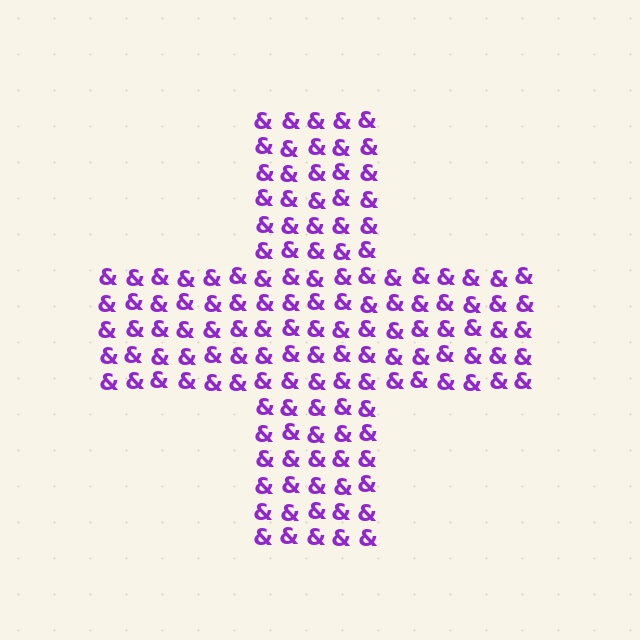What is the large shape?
The large shape is a cross.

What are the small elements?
The small elements are ampersands.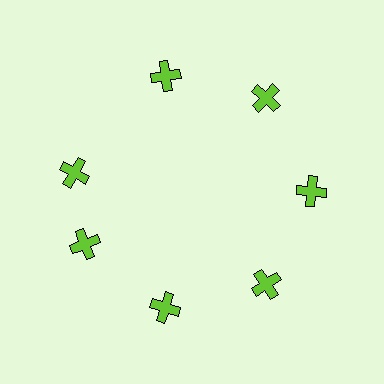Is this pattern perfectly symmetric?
No. The 7 lime crosses are arranged in a ring, but one element near the 10 o'clock position is rotated out of alignment along the ring, breaking the 7-fold rotational symmetry.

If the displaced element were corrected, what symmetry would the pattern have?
It would have 7-fold rotational symmetry — the pattern would map onto itself every 51 degrees.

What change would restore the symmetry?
The symmetry would be restored by rotating it back into even spacing with its neighbors so that all 7 crosses sit at equal angles and equal distance from the center.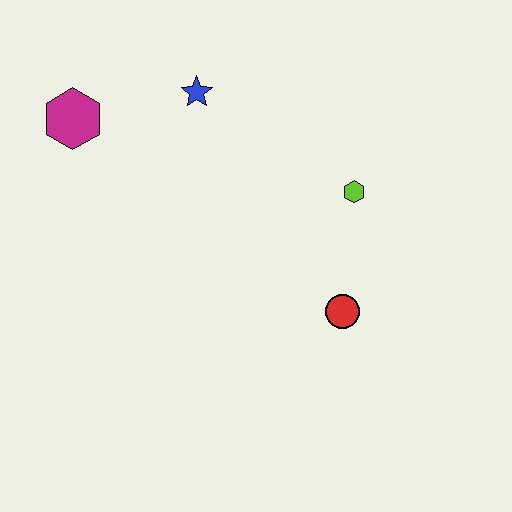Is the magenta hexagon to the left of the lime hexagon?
Yes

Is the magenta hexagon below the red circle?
No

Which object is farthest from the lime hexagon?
The magenta hexagon is farthest from the lime hexagon.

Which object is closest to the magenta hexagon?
The blue star is closest to the magenta hexagon.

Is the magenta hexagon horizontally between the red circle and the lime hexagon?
No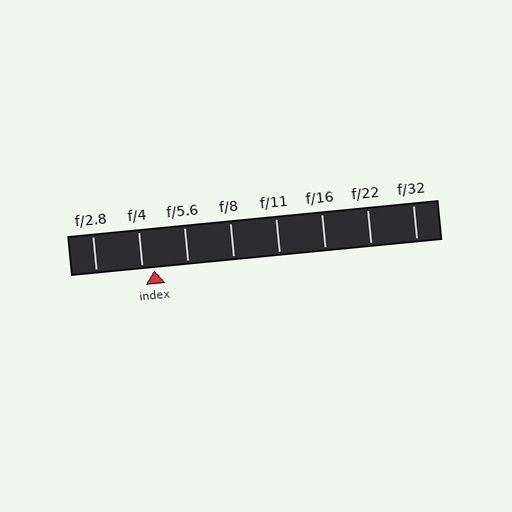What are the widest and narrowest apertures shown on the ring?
The widest aperture shown is f/2.8 and the narrowest is f/32.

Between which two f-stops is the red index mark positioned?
The index mark is between f/4 and f/5.6.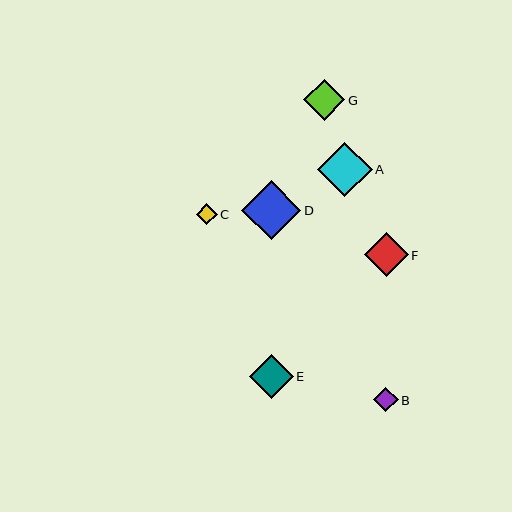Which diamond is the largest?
Diamond D is the largest with a size of approximately 59 pixels.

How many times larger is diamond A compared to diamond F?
Diamond A is approximately 1.2 times the size of diamond F.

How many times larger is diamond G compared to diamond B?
Diamond G is approximately 1.7 times the size of diamond B.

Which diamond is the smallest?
Diamond C is the smallest with a size of approximately 21 pixels.